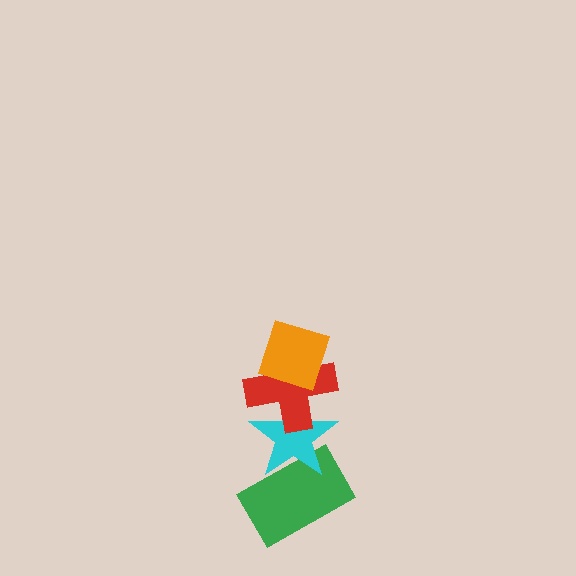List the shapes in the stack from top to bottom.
From top to bottom: the orange diamond, the red cross, the cyan star, the green rectangle.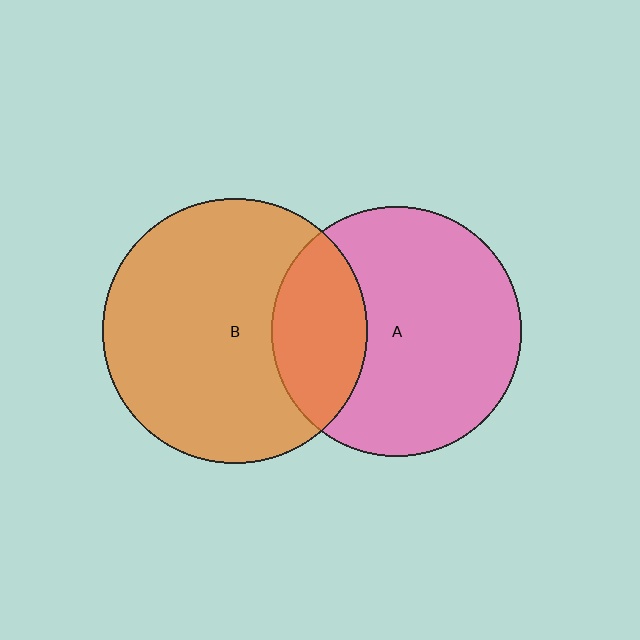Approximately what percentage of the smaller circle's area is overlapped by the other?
Approximately 25%.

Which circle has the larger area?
Circle B (orange).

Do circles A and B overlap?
Yes.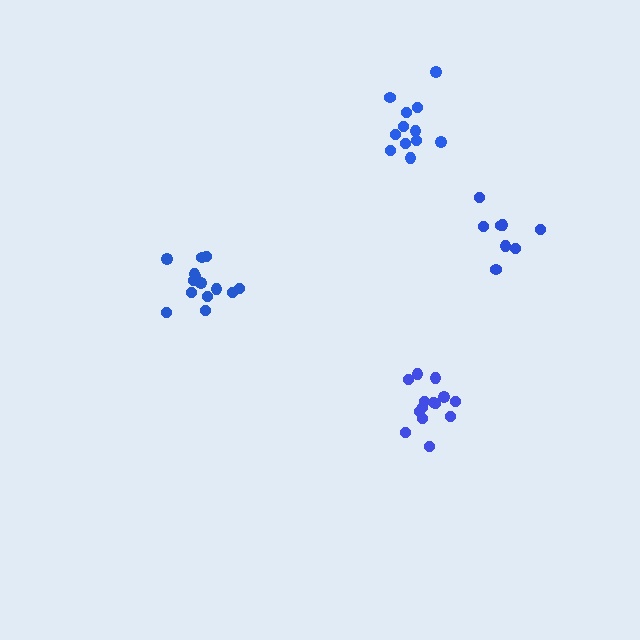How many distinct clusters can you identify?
There are 4 distinct clusters.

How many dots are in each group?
Group 1: 14 dots, Group 2: 14 dots, Group 3: 12 dots, Group 4: 8 dots (48 total).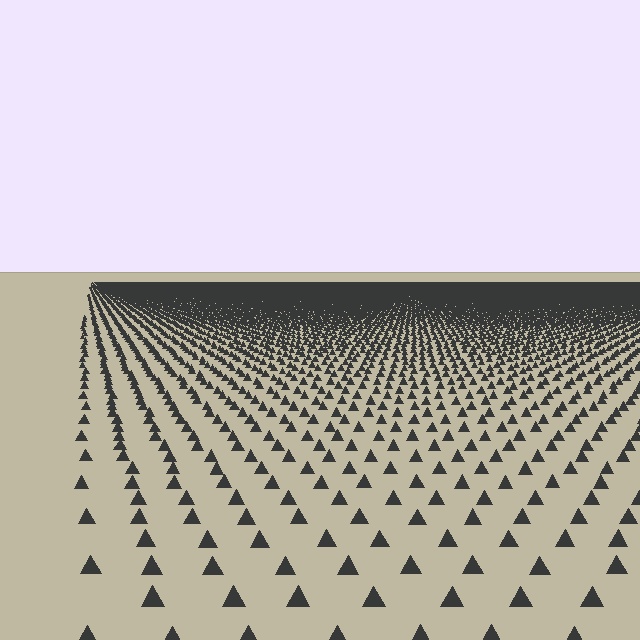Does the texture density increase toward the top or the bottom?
Density increases toward the top.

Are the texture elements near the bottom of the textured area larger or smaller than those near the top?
Larger. Near the bottom, elements are closer to the viewer and appear at a bigger on-screen size.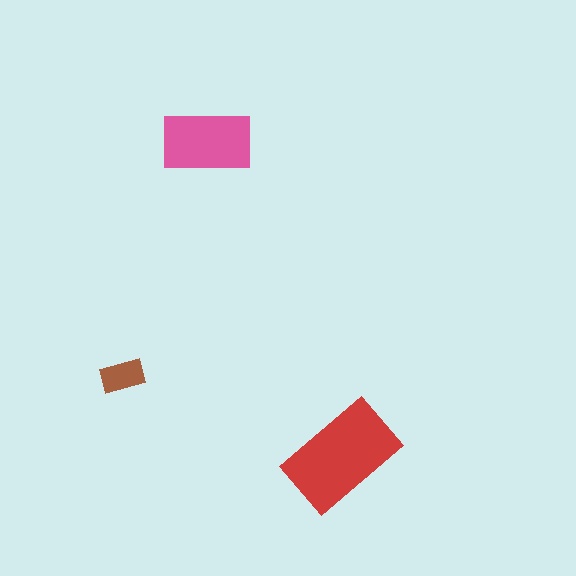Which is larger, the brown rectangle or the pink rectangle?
The pink one.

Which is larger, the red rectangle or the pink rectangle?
The red one.